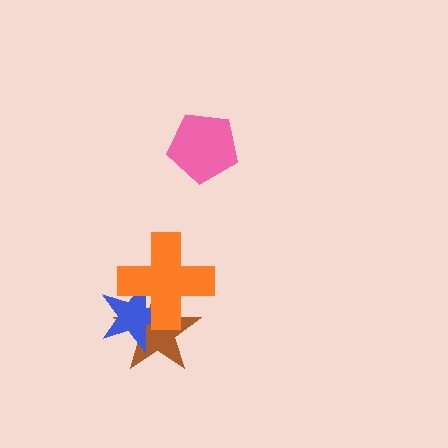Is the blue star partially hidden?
Yes, it is partially covered by another shape.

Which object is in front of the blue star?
The orange cross is in front of the blue star.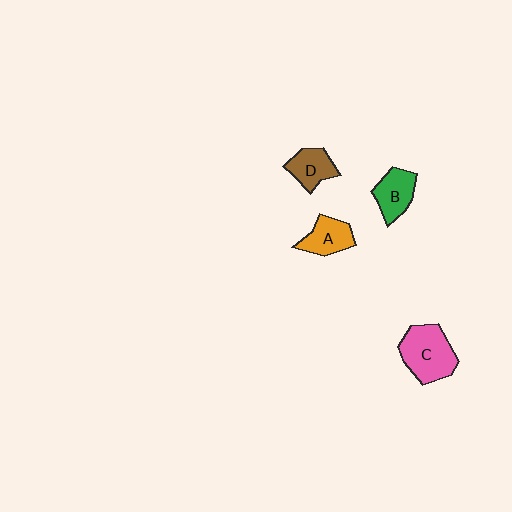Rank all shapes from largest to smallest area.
From largest to smallest: C (pink), B (green), A (orange), D (brown).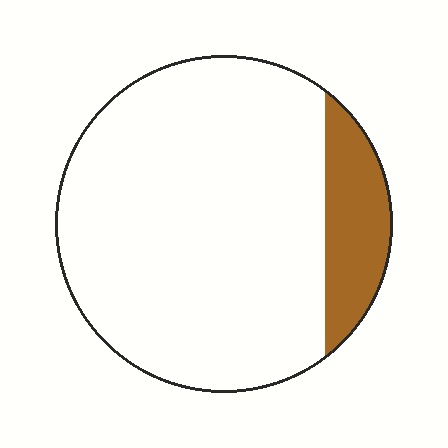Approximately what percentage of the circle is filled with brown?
Approximately 15%.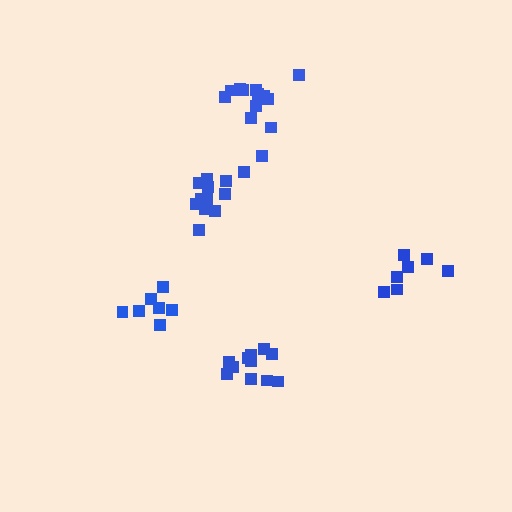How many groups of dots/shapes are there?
There are 5 groups.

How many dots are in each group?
Group 1: 11 dots, Group 2: 12 dots, Group 3: 7 dots, Group 4: 7 dots, Group 5: 13 dots (50 total).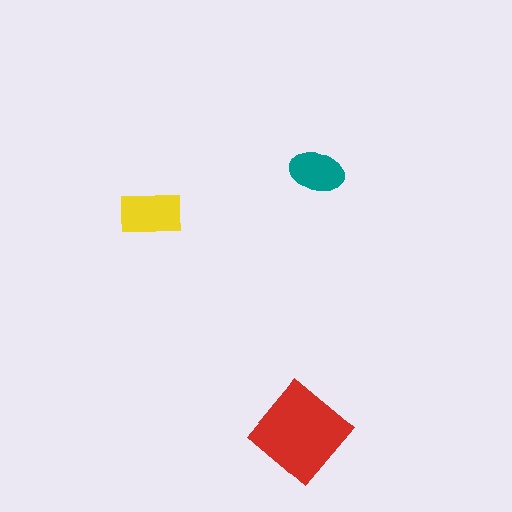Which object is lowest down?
The red diamond is bottommost.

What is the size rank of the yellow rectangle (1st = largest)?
2nd.